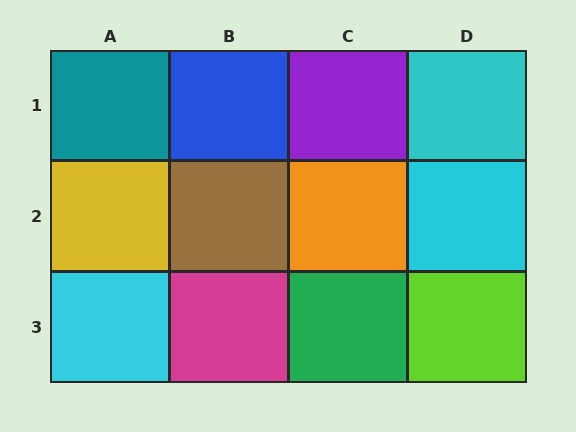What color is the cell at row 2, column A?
Yellow.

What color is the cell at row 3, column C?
Green.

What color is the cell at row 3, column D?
Lime.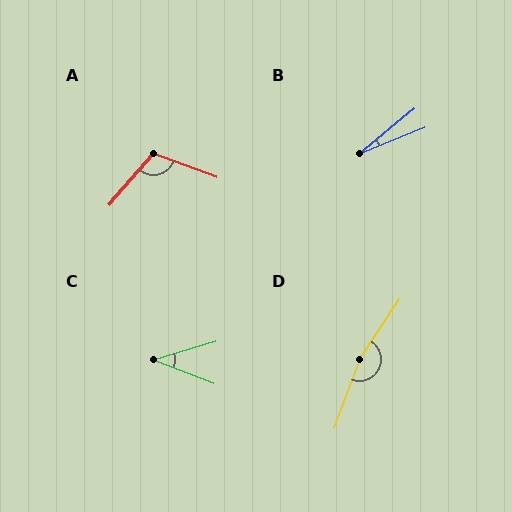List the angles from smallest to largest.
B (17°), C (38°), A (110°), D (167°).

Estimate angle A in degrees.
Approximately 110 degrees.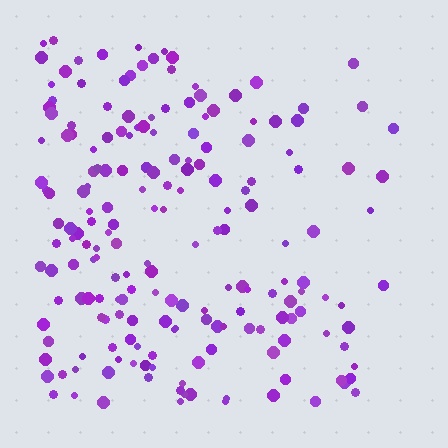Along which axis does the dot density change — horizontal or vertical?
Horizontal.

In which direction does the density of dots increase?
From right to left, with the left side densest.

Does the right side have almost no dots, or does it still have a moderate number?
Still a moderate number, just noticeably fewer than the left.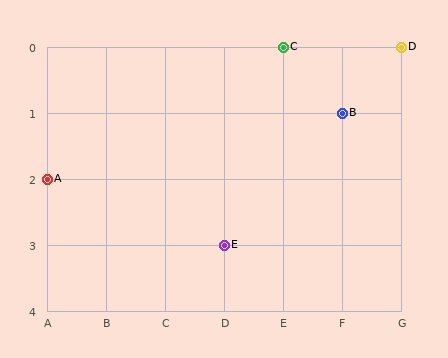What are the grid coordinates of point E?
Point E is at grid coordinates (D, 3).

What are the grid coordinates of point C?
Point C is at grid coordinates (E, 0).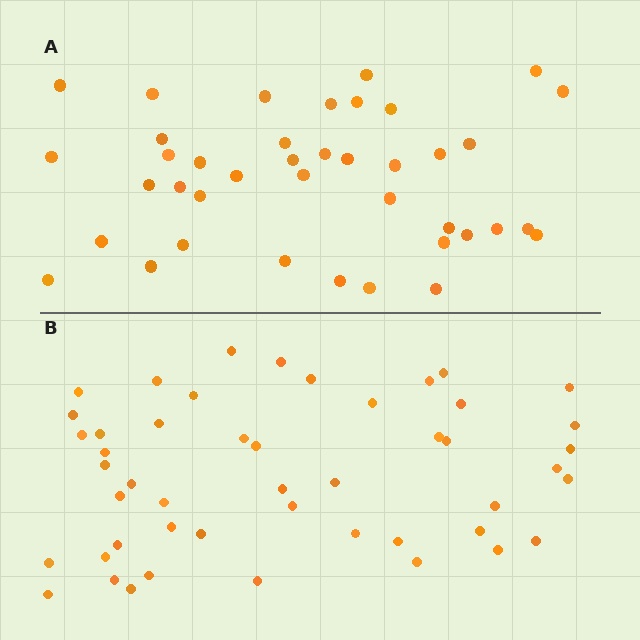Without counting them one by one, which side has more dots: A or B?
Region B (the bottom region) has more dots.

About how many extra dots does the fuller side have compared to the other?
Region B has roughly 8 or so more dots than region A.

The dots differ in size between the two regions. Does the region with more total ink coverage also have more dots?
No. Region A has more total ink coverage because its dots are larger, but region B actually contains more individual dots. Total area can be misleading — the number of items is what matters here.